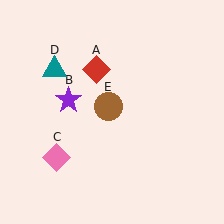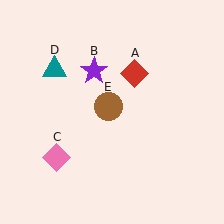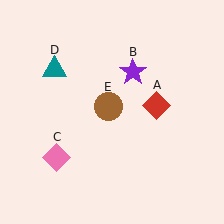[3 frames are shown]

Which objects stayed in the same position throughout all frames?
Pink diamond (object C) and teal triangle (object D) and brown circle (object E) remained stationary.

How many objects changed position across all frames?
2 objects changed position: red diamond (object A), purple star (object B).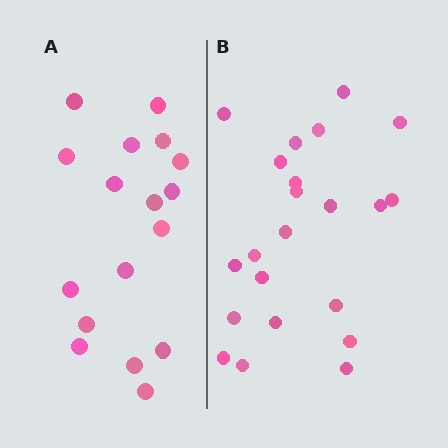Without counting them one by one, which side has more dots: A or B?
Region B (the right region) has more dots.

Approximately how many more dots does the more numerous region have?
Region B has about 5 more dots than region A.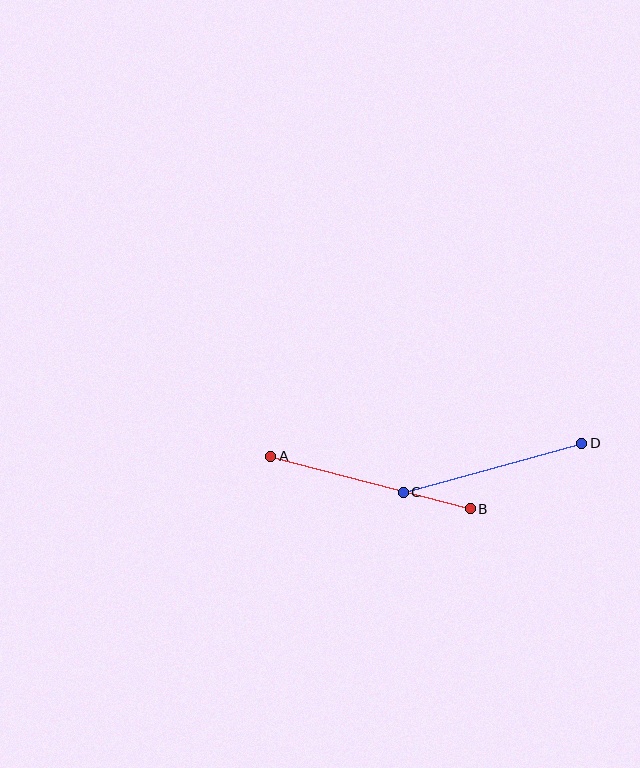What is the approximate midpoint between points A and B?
The midpoint is at approximately (371, 482) pixels.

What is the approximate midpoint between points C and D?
The midpoint is at approximately (492, 468) pixels.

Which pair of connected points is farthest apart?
Points A and B are farthest apart.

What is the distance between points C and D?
The distance is approximately 185 pixels.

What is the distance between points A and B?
The distance is approximately 206 pixels.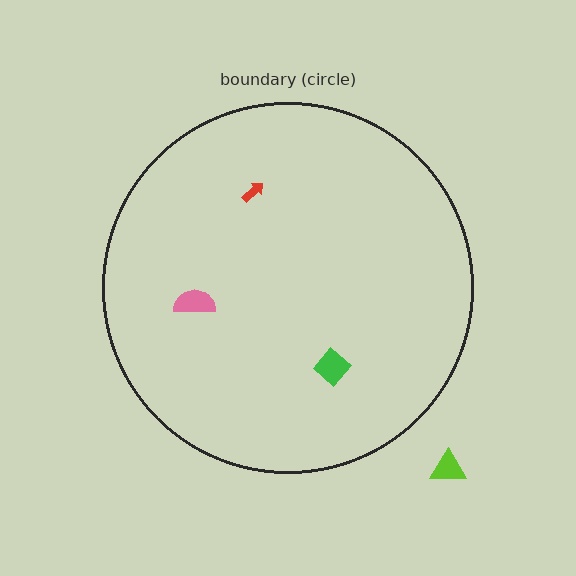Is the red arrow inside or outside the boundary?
Inside.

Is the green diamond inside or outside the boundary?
Inside.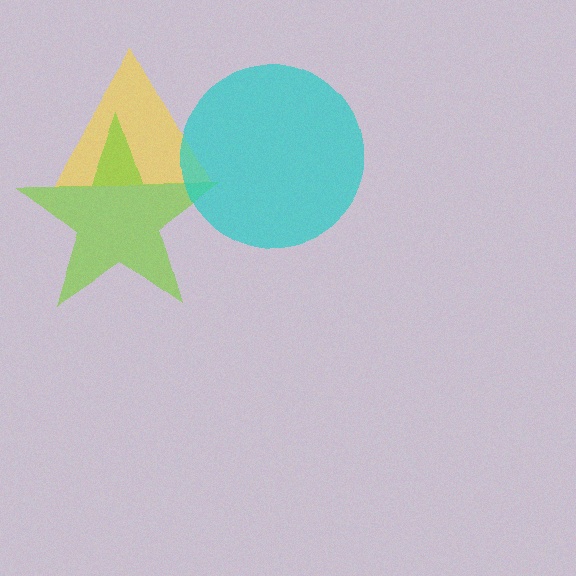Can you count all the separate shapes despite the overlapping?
Yes, there are 3 separate shapes.